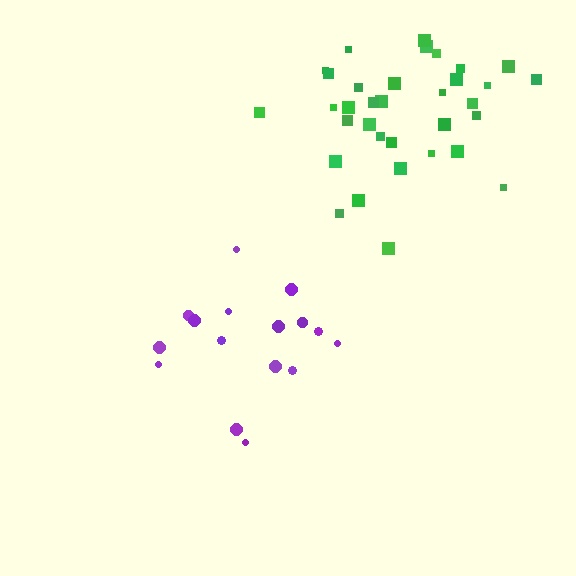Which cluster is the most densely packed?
Green.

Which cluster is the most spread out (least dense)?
Purple.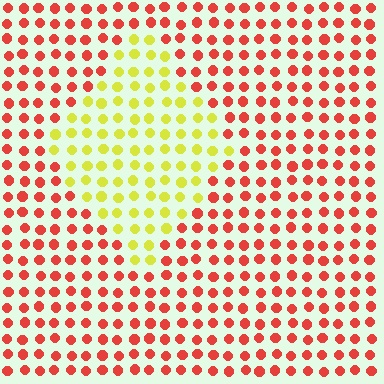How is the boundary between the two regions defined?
The boundary is defined purely by a slight shift in hue (about 64 degrees). Spacing, size, and orientation are identical on both sides.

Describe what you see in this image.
The image is filled with small red elements in a uniform arrangement. A diamond-shaped region is visible where the elements are tinted to a slightly different hue, forming a subtle color boundary.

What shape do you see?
I see a diamond.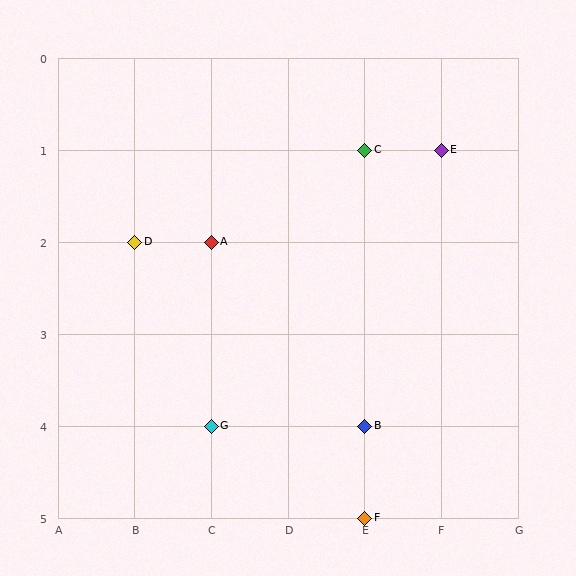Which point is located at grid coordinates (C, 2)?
Point A is at (C, 2).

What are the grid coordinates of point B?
Point B is at grid coordinates (E, 4).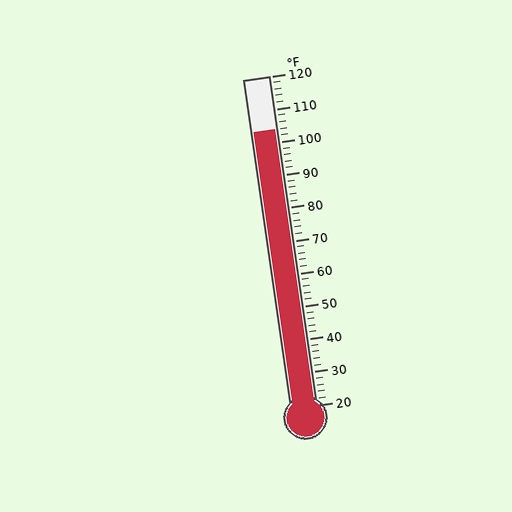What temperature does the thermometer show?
The thermometer shows approximately 104°F.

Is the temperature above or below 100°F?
The temperature is above 100°F.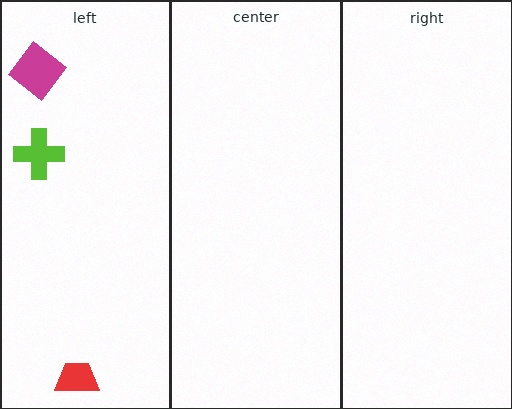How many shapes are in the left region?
3.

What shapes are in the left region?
The red trapezoid, the magenta diamond, the lime cross.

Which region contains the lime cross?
The left region.